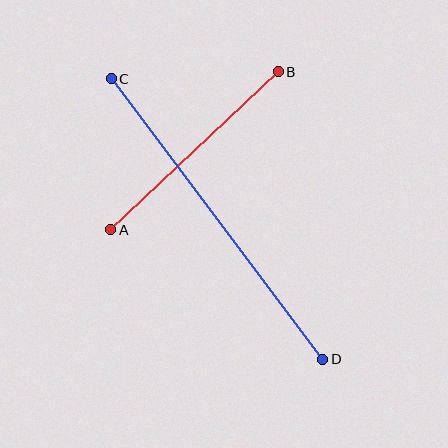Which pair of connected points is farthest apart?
Points C and D are farthest apart.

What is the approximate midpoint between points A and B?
The midpoint is at approximately (194, 151) pixels.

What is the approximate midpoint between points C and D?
The midpoint is at approximately (217, 219) pixels.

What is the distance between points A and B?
The distance is approximately 231 pixels.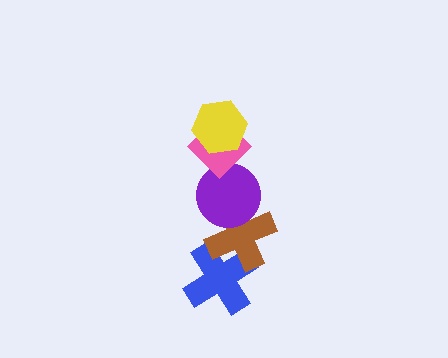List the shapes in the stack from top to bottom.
From top to bottom: the yellow hexagon, the pink diamond, the purple circle, the brown cross, the blue cross.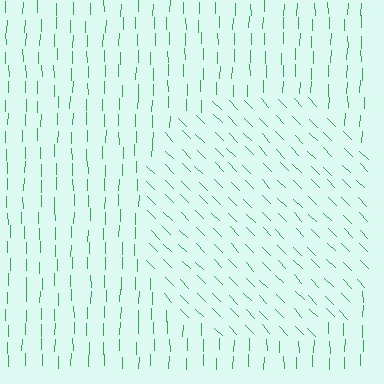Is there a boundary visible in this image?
Yes, there is a texture boundary formed by a change in line orientation.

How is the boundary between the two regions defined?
The boundary is defined purely by a change in line orientation (approximately 45 degrees difference). All lines are the same color and thickness.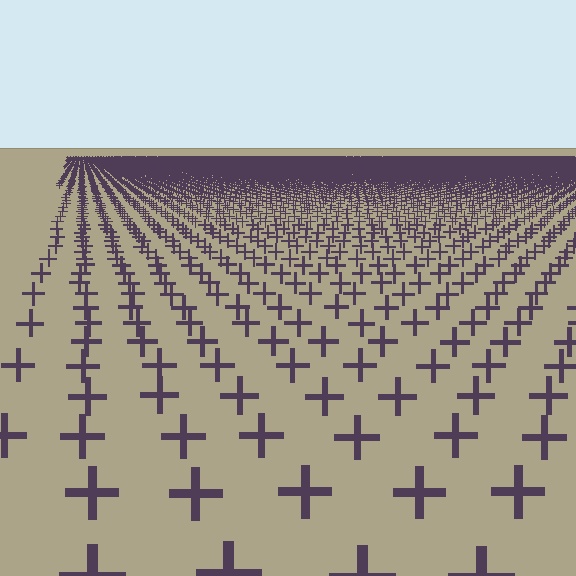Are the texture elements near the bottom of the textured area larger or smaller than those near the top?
Larger. Near the bottom, elements are closer to the viewer and appear at a bigger on-screen size.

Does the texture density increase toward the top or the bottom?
Density increases toward the top.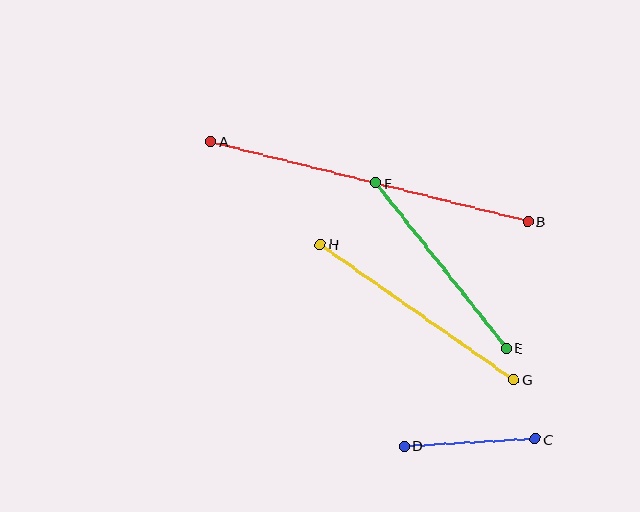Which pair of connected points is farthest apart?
Points A and B are farthest apart.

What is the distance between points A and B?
The distance is approximately 327 pixels.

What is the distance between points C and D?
The distance is approximately 131 pixels.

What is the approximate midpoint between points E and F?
The midpoint is at approximately (441, 266) pixels.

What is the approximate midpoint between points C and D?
The midpoint is at approximately (470, 442) pixels.